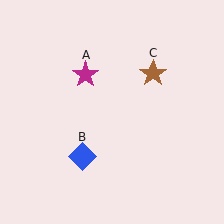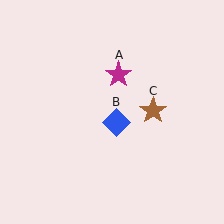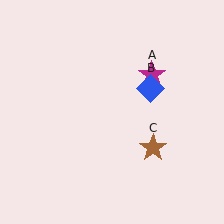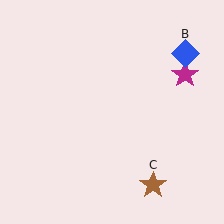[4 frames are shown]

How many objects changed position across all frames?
3 objects changed position: magenta star (object A), blue diamond (object B), brown star (object C).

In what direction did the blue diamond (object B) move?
The blue diamond (object B) moved up and to the right.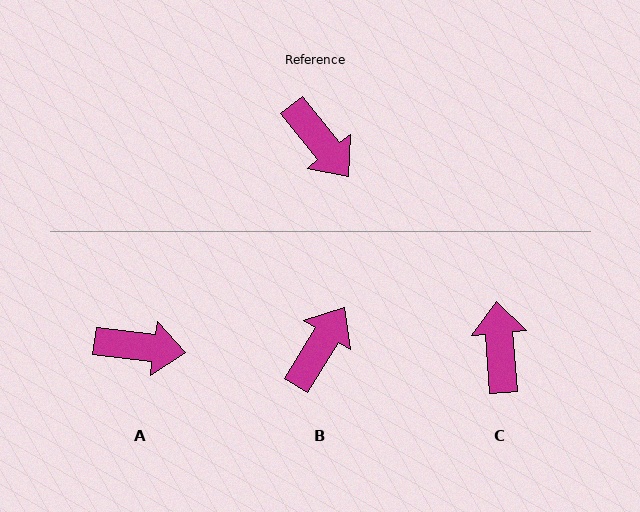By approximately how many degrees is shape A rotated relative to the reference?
Approximately 44 degrees counter-clockwise.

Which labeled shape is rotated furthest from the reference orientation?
C, about 146 degrees away.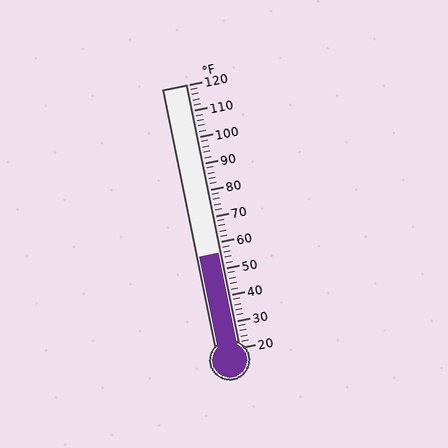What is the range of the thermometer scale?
The thermometer scale ranges from 20°F to 120°F.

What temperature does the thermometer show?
The thermometer shows approximately 56°F.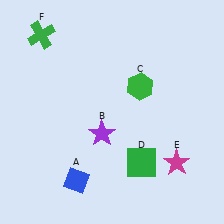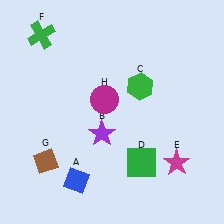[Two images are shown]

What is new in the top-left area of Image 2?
A magenta circle (H) was added in the top-left area of Image 2.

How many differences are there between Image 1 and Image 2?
There are 2 differences between the two images.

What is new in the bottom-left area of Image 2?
A brown diamond (G) was added in the bottom-left area of Image 2.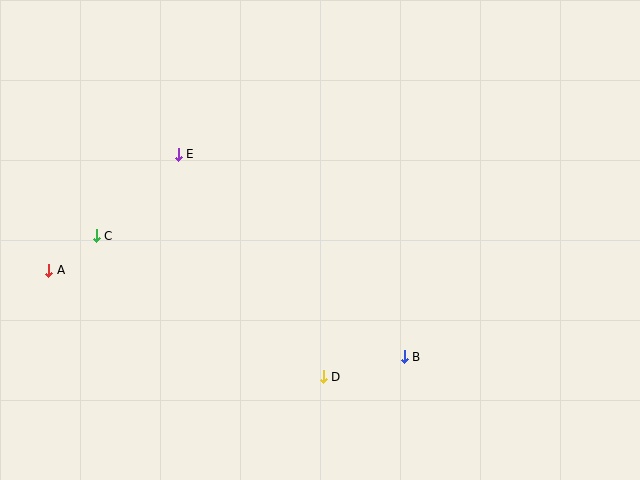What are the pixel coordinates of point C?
Point C is at (96, 236).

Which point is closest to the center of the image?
Point D at (323, 377) is closest to the center.